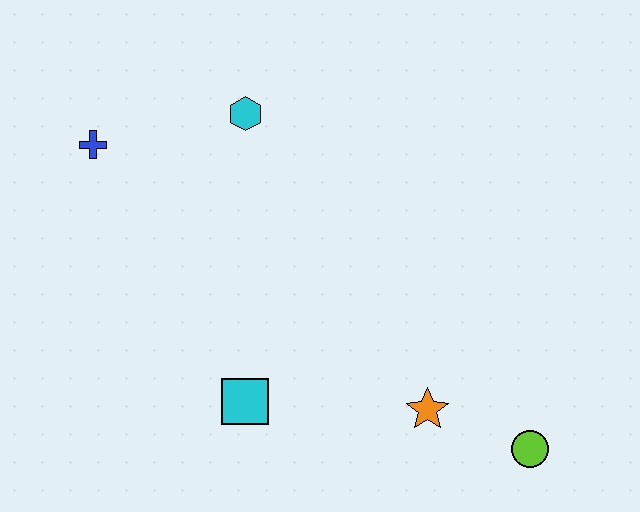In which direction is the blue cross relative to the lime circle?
The blue cross is to the left of the lime circle.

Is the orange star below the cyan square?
Yes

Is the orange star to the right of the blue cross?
Yes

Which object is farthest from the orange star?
The blue cross is farthest from the orange star.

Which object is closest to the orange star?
The lime circle is closest to the orange star.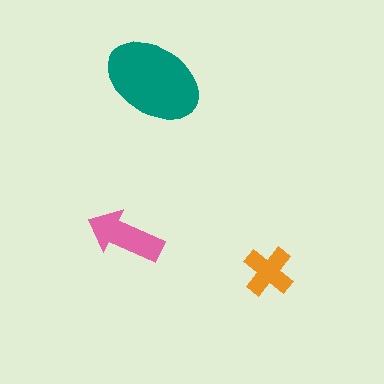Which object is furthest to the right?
The orange cross is rightmost.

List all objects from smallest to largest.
The orange cross, the pink arrow, the teal ellipse.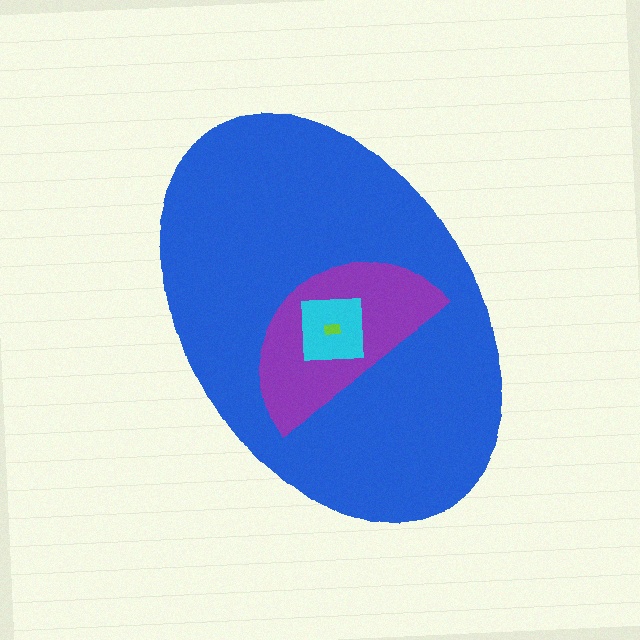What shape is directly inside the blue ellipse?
The purple semicircle.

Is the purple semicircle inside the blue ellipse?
Yes.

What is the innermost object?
The lime rectangle.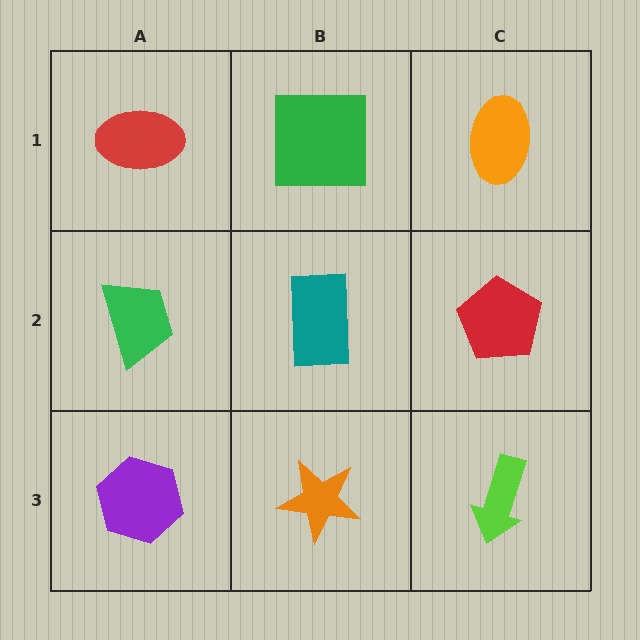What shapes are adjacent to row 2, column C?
An orange ellipse (row 1, column C), a lime arrow (row 3, column C), a teal rectangle (row 2, column B).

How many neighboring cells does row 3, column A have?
2.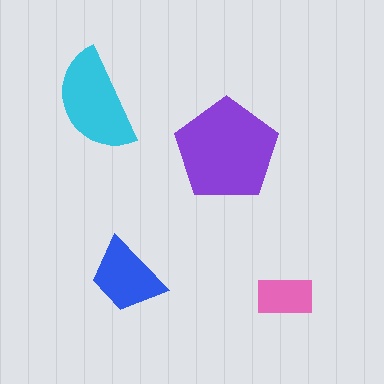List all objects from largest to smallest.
The purple pentagon, the cyan semicircle, the blue trapezoid, the pink rectangle.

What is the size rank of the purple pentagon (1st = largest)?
1st.